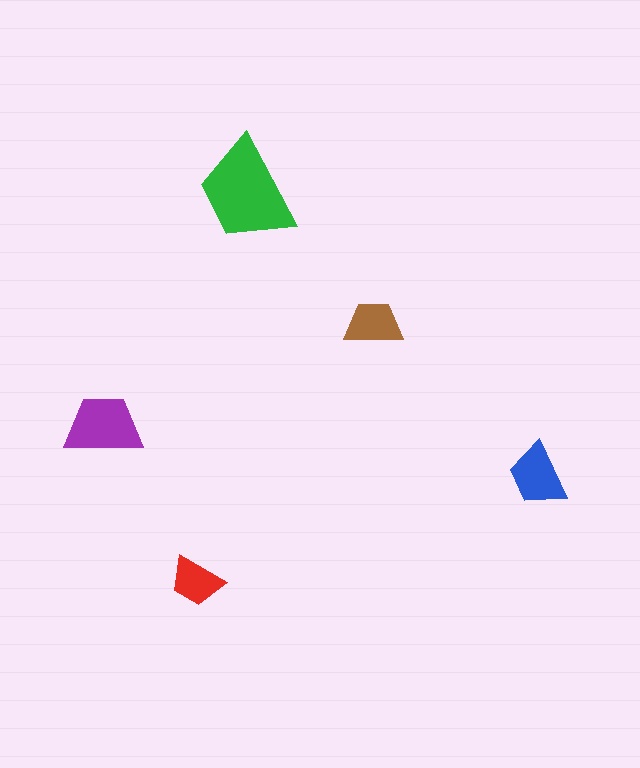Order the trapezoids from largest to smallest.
the green one, the purple one, the blue one, the brown one, the red one.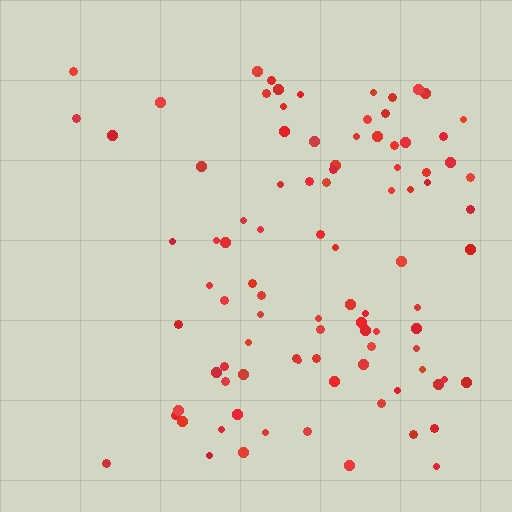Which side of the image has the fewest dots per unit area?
The left.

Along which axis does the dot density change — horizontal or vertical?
Horizontal.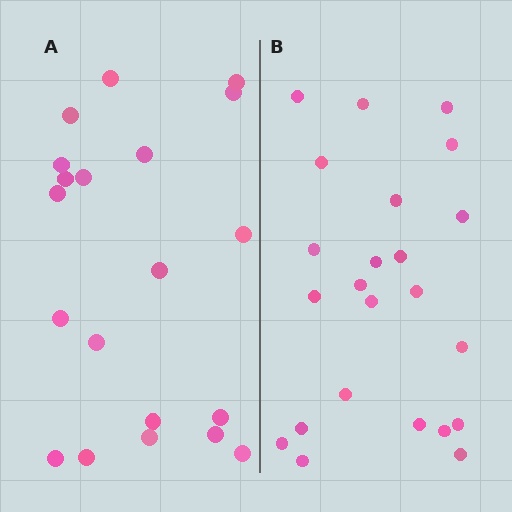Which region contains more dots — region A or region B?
Region B (the right region) has more dots.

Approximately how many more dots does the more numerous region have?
Region B has just a few more — roughly 2 or 3 more dots than region A.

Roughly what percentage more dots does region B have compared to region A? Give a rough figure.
About 15% more.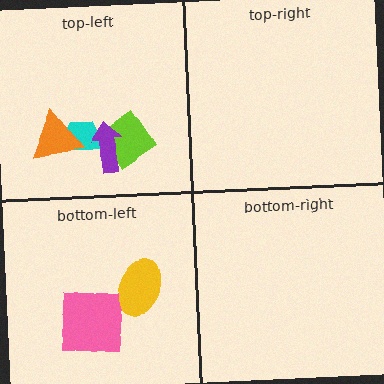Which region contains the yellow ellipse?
The bottom-left region.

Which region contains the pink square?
The bottom-left region.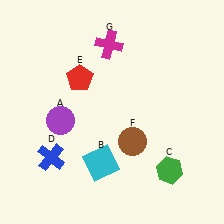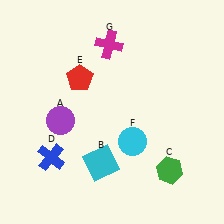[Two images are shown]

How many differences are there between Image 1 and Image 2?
There is 1 difference between the two images.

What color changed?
The circle (F) changed from brown in Image 1 to cyan in Image 2.